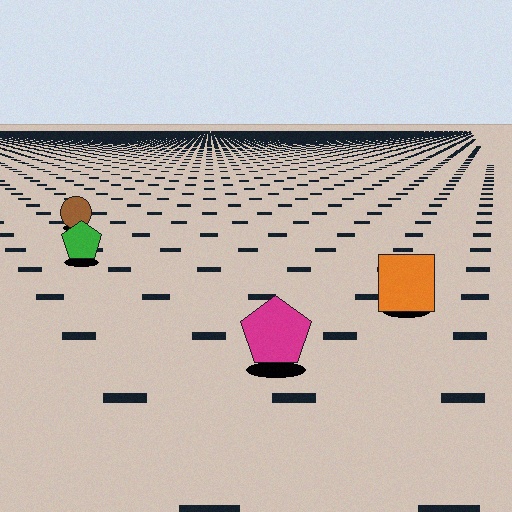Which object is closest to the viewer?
The magenta pentagon is closest. The texture marks near it are larger and more spread out.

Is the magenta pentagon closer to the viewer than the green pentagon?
Yes. The magenta pentagon is closer — you can tell from the texture gradient: the ground texture is coarser near it.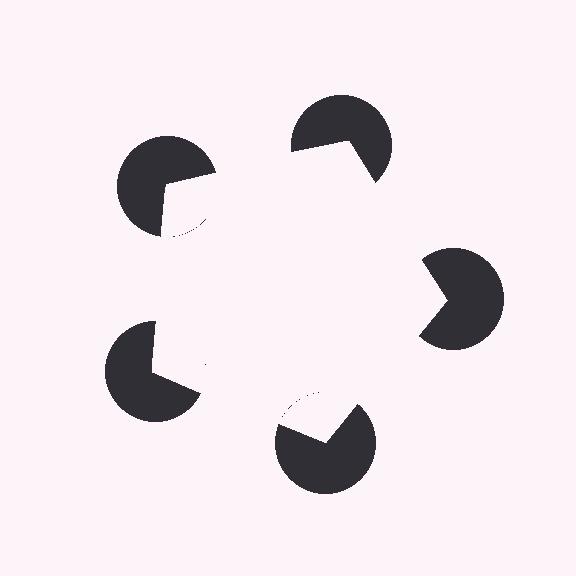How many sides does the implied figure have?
5 sides.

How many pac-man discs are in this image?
There are 5 — one at each vertex of the illusory pentagon.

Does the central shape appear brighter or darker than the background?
It typically appears slightly brighter than the background, even though no actual brightness change is drawn.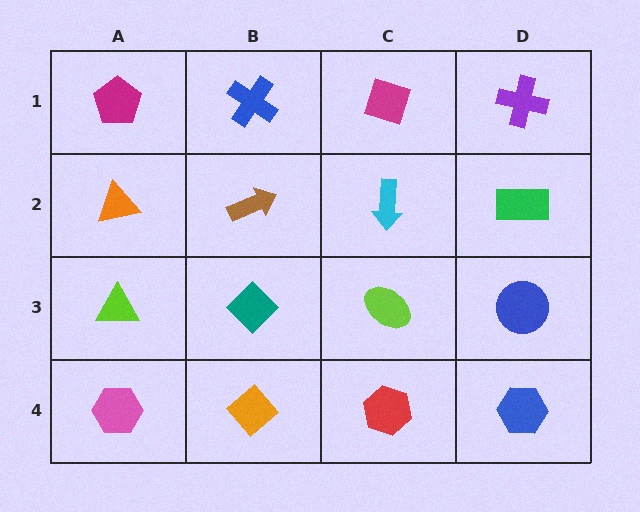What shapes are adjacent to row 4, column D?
A blue circle (row 3, column D), a red hexagon (row 4, column C).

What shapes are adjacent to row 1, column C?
A cyan arrow (row 2, column C), a blue cross (row 1, column B), a purple cross (row 1, column D).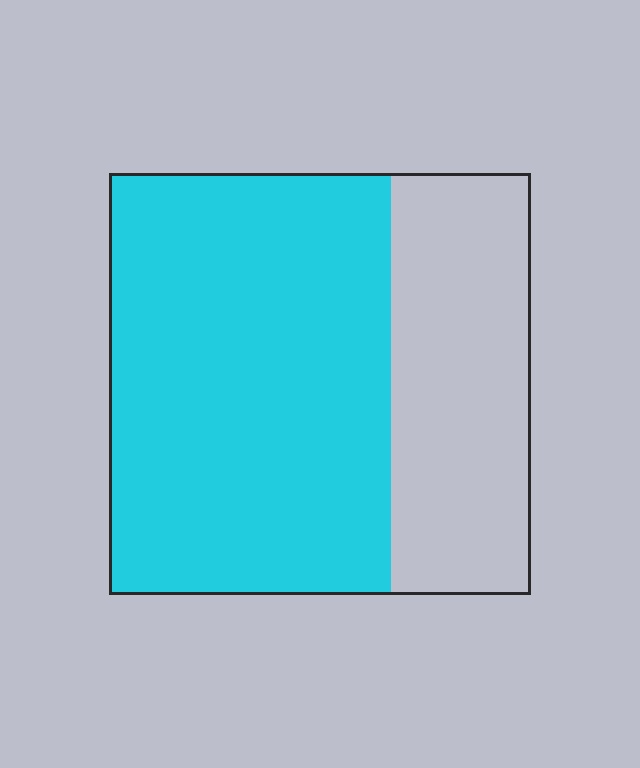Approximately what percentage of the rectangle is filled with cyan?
Approximately 65%.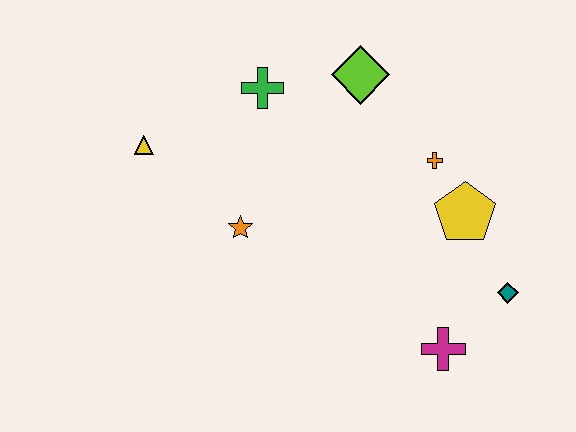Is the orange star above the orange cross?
No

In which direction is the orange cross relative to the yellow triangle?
The orange cross is to the right of the yellow triangle.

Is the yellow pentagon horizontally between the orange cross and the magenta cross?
No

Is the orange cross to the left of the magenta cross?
Yes